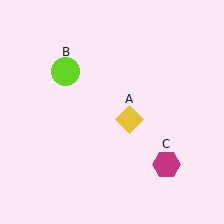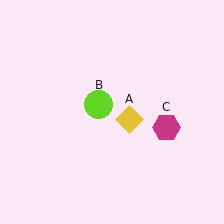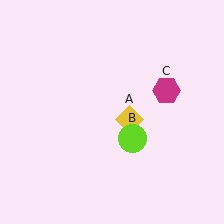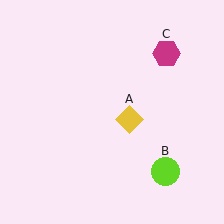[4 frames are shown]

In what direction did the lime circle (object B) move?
The lime circle (object B) moved down and to the right.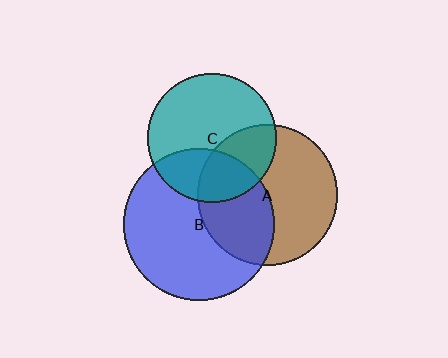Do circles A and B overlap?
Yes.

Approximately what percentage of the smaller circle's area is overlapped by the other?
Approximately 40%.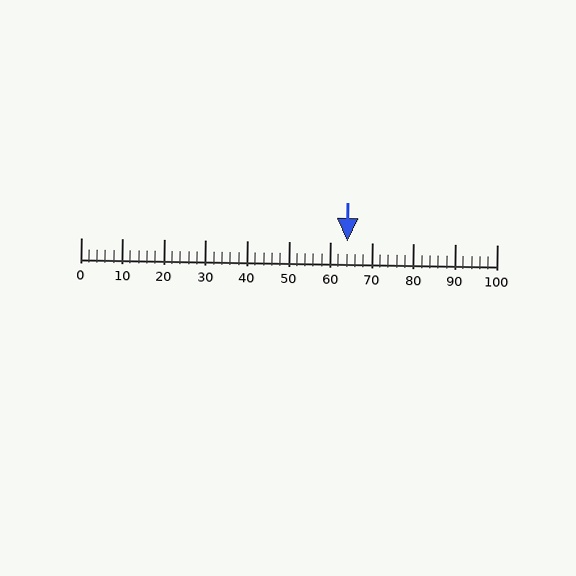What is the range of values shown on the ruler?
The ruler shows values from 0 to 100.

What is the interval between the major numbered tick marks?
The major tick marks are spaced 10 units apart.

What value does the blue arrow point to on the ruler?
The blue arrow points to approximately 64.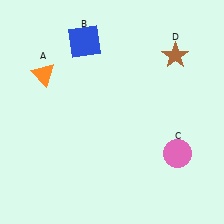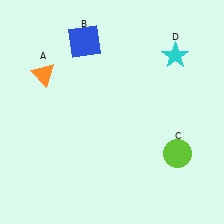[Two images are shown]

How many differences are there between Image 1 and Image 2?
There are 2 differences between the two images.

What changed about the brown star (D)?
In Image 1, D is brown. In Image 2, it changed to cyan.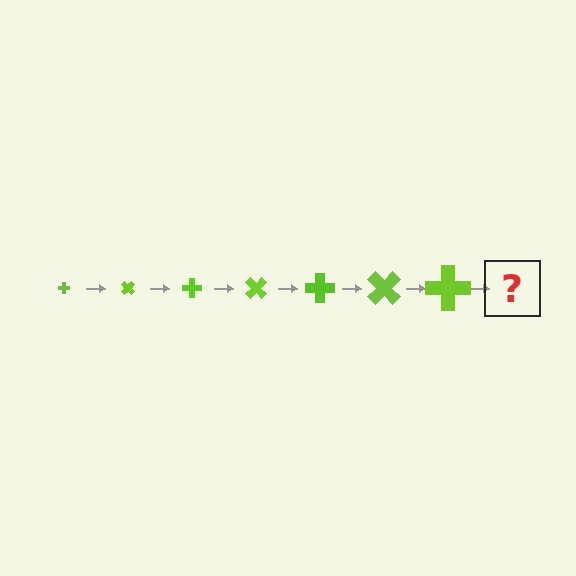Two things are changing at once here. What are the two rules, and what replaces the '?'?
The two rules are that the cross grows larger each step and it rotates 45 degrees each step. The '?' should be a cross, larger than the previous one and rotated 315 degrees from the start.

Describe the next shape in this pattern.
It should be a cross, larger than the previous one and rotated 315 degrees from the start.